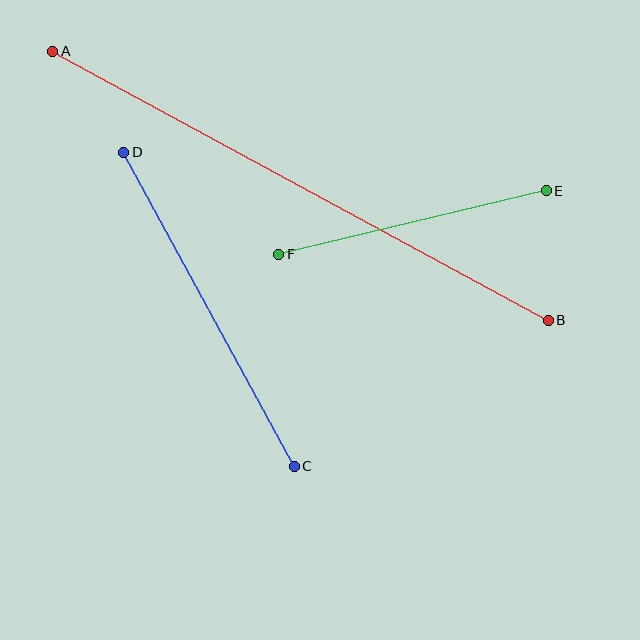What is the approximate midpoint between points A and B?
The midpoint is at approximately (300, 186) pixels.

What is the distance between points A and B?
The distance is approximately 564 pixels.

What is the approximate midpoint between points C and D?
The midpoint is at approximately (209, 309) pixels.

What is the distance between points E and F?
The distance is approximately 275 pixels.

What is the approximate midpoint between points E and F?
The midpoint is at approximately (412, 223) pixels.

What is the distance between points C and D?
The distance is approximately 358 pixels.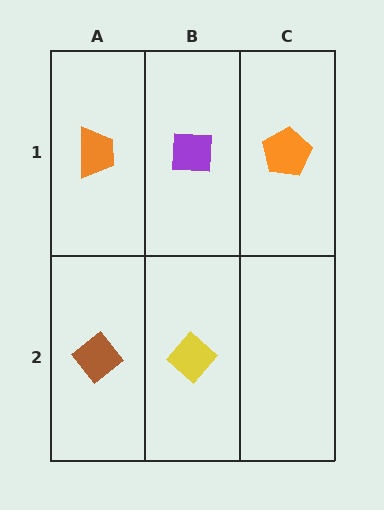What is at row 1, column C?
An orange pentagon.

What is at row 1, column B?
A purple square.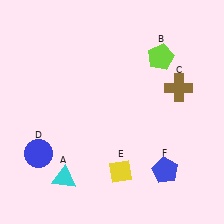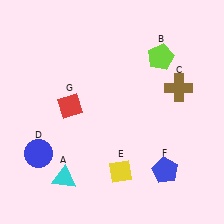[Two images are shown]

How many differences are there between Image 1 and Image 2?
There is 1 difference between the two images.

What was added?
A red diamond (G) was added in Image 2.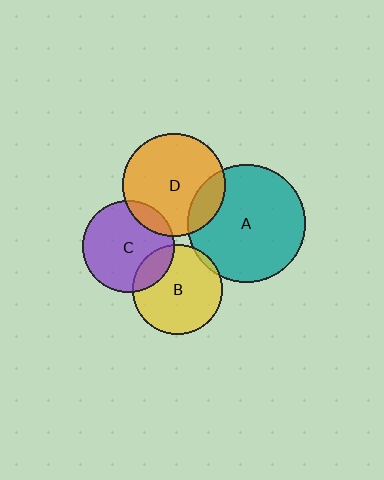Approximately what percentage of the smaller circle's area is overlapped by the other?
Approximately 15%.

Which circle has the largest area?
Circle A (teal).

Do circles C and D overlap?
Yes.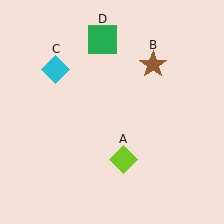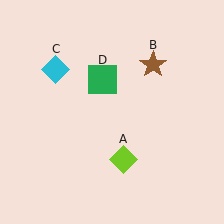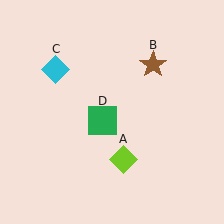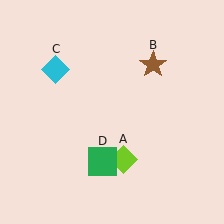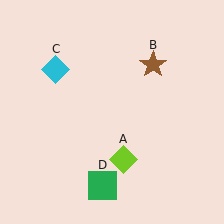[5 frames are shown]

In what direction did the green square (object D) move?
The green square (object D) moved down.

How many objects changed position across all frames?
1 object changed position: green square (object D).